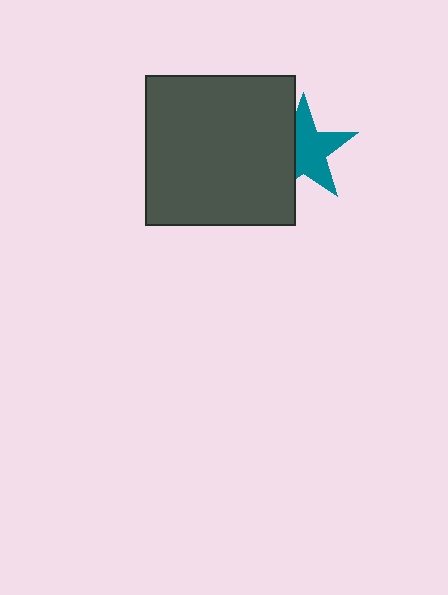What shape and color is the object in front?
The object in front is a dark gray square.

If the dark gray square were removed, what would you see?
You would see the complete teal star.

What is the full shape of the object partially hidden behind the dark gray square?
The partially hidden object is a teal star.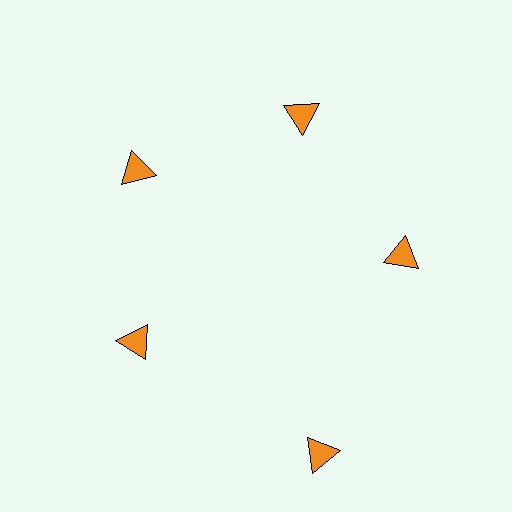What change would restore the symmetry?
The symmetry would be restored by moving it inward, back onto the ring so that all 5 triangles sit at equal angles and equal distance from the center.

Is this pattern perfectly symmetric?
No. The 5 orange triangles are arranged in a ring, but one element near the 5 o'clock position is pushed outward from the center, breaking the 5-fold rotational symmetry.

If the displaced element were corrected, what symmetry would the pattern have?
It would have 5-fold rotational symmetry — the pattern would map onto itself every 72 degrees.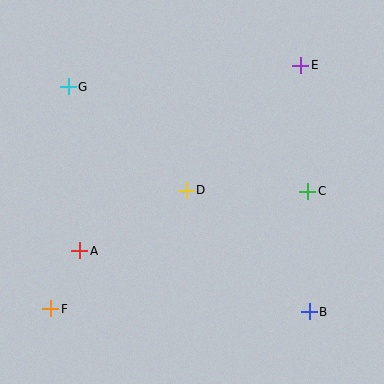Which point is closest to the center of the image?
Point D at (186, 190) is closest to the center.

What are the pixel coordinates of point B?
Point B is at (309, 312).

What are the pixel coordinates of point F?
Point F is at (51, 309).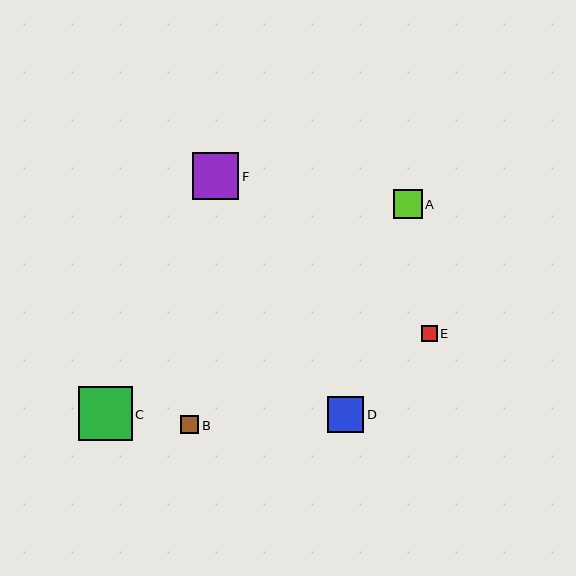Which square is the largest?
Square C is the largest with a size of approximately 54 pixels.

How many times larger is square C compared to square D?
Square C is approximately 1.5 times the size of square D.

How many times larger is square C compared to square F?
Square C is approximately 1.2 times the size of square F.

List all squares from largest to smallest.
From largest to smallest: C, F, D, A, B, E.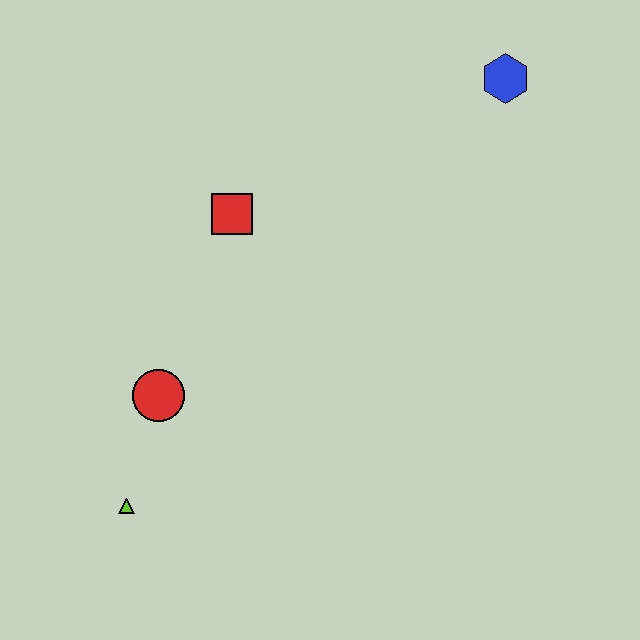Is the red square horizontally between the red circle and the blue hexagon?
Yes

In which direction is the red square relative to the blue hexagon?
The red square is to the left of the blue hexagon.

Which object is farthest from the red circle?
The blue hexagon is farthest from the red circle.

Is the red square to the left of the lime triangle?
No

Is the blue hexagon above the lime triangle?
Yes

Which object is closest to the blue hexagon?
The red square is closest to the blue hexagon.